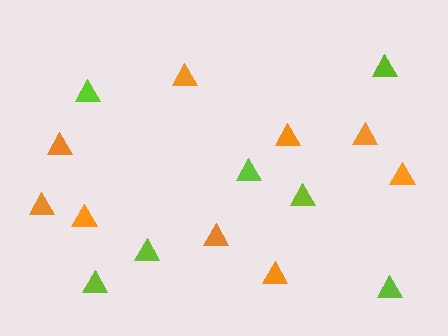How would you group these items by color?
There are 2 groups: one group of orange triangles (9) and one group of lime triangles (7).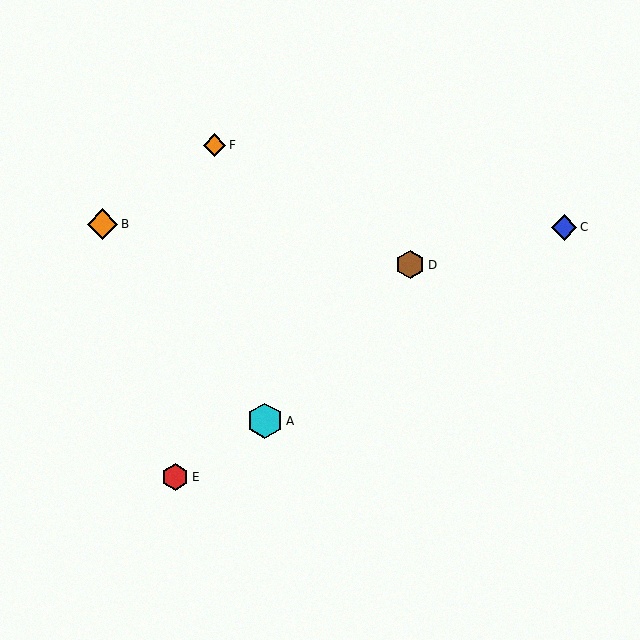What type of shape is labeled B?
Shape B is an orange diamond.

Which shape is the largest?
The cyan hexagon (labeled A) is the largest.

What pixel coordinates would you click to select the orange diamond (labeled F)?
Click at (215, 145) to select the orange diamond F.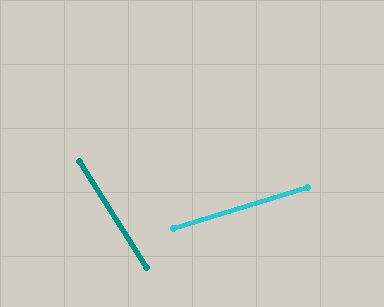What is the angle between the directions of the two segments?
Approximately 74 degrees.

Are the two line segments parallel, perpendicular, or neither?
Neither parallel nor perpendicular — they differ by about 74°.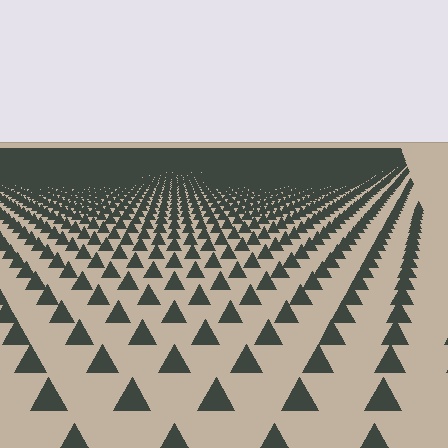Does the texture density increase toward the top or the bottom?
Density increases toward the top.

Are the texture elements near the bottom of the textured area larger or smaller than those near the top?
Larger. Near the bottom, elements are closer to the viewer and appear at a bigger on-screen size.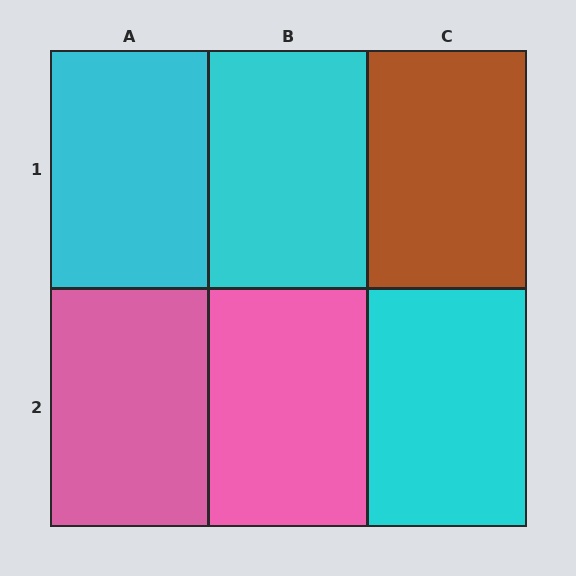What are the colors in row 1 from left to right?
Cyan, cyan, brown.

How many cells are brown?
1 cell is brown.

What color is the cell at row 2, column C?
Cyan.